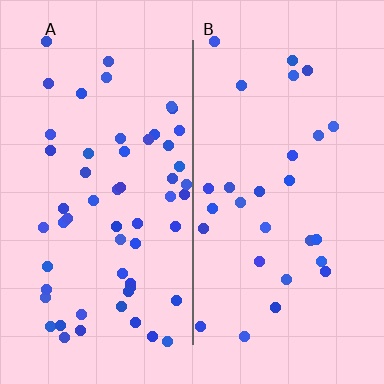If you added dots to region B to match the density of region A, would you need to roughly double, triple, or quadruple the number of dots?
Approximately double.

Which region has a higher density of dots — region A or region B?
A (the left).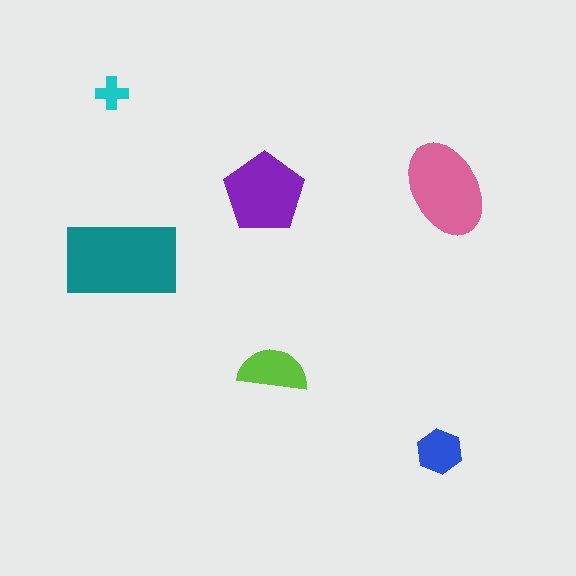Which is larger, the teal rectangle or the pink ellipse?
The teal rectangle.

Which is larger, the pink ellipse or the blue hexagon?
The pink ellipse.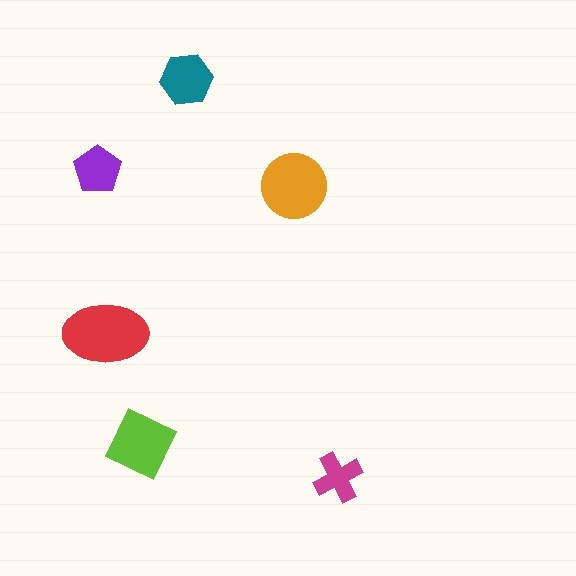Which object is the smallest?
The magenta cross.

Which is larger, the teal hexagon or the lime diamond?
The lime diamond.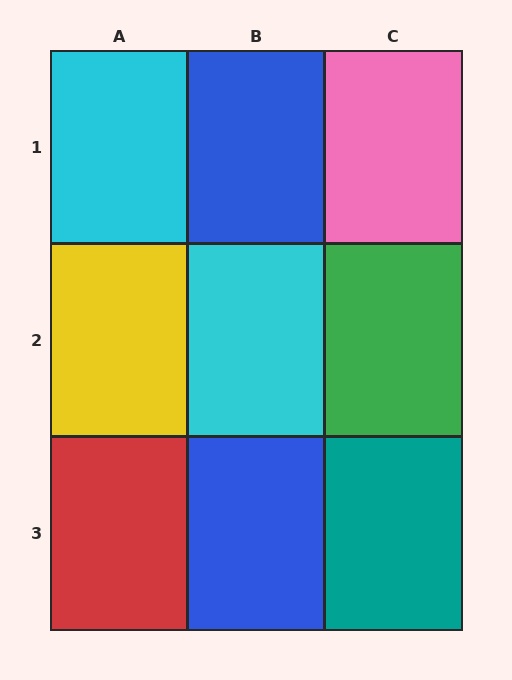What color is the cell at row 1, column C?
Pink.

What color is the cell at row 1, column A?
Cyan.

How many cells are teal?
1 cell is teal.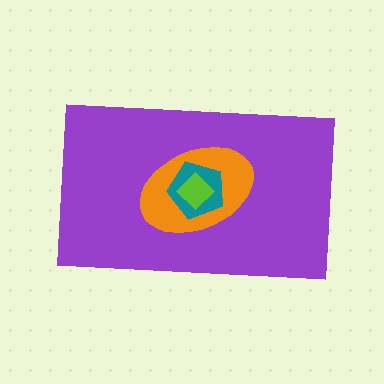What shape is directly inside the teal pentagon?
The lime diamond.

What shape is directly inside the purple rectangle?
The orange ellipse.